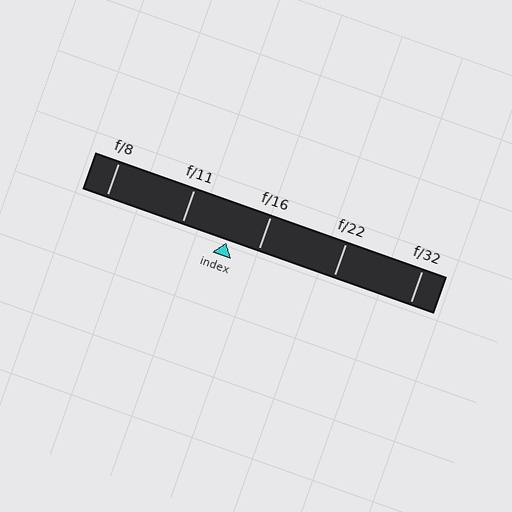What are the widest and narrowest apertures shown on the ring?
The widest aperture shown is f/8 and the narrowest is f/32.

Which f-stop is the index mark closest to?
The index mark is closest to f/16.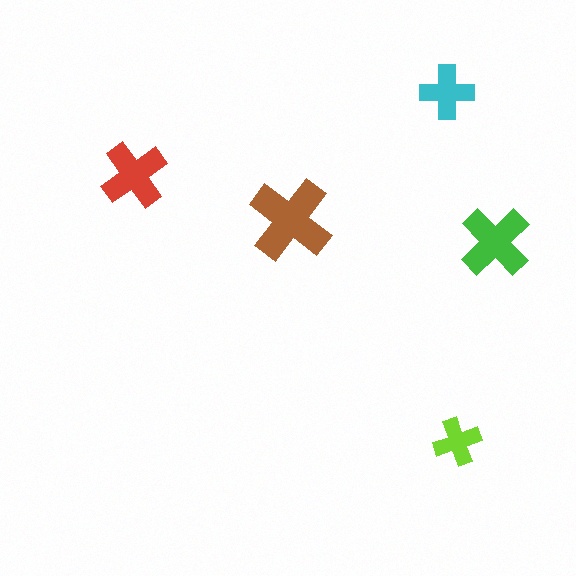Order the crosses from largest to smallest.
the brown one, the green one, the red one, the cyan one, the lime one.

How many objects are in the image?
There are 5 objects in the image.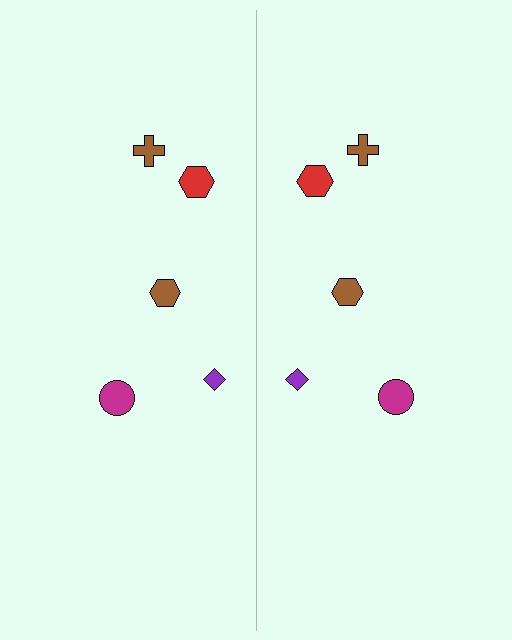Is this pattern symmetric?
Yes, this pattern has bilateral (reflection) symmetry.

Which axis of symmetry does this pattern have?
The pattern has a vertical axis of symmetry running through the center of the image.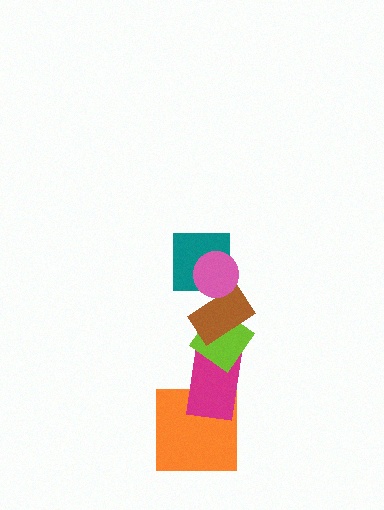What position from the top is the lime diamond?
The lime diamond is 4th from the top.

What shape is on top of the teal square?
The pink circle is on top of the teal square.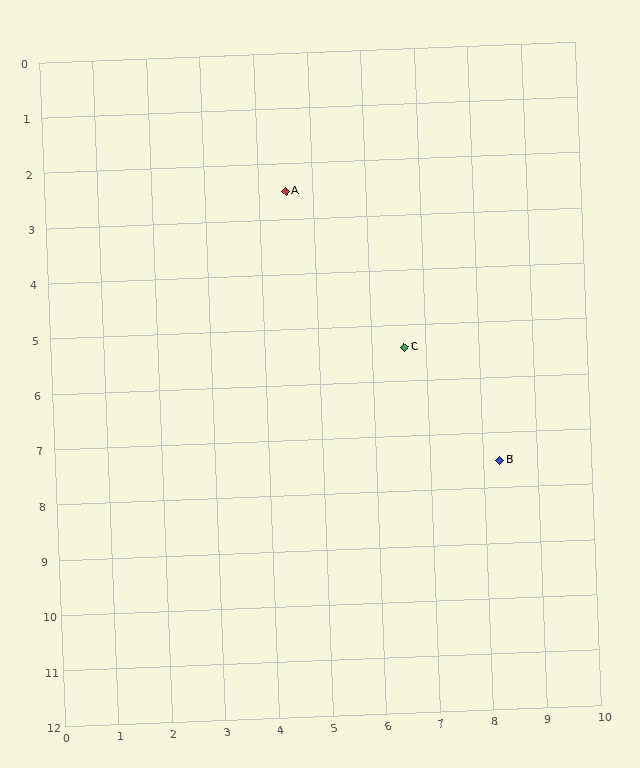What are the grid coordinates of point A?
Point A is at approximately (4.5, 2.5).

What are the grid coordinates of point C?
Point C is at approximately (6.6, 5.4).